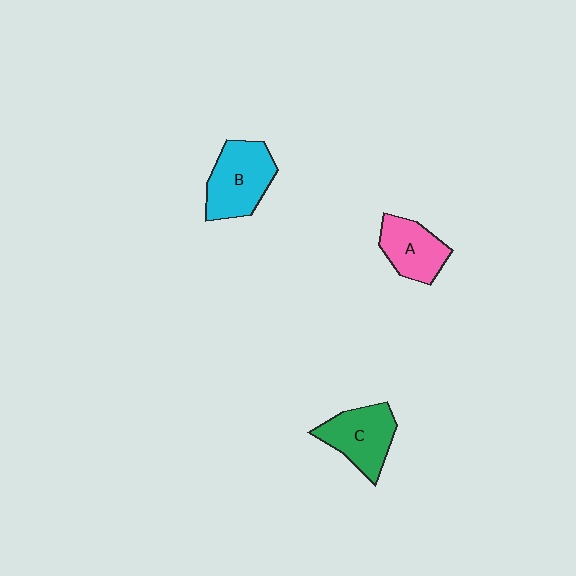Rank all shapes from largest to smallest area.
From largest to smallest: B (cyan), C (green), A (pink).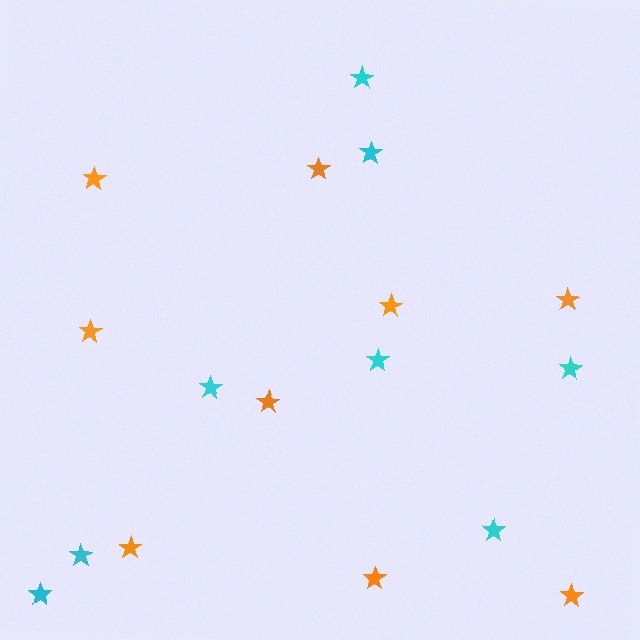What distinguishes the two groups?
There are 2 groups: one group of cyan stars (8) and one group of orange stars (9).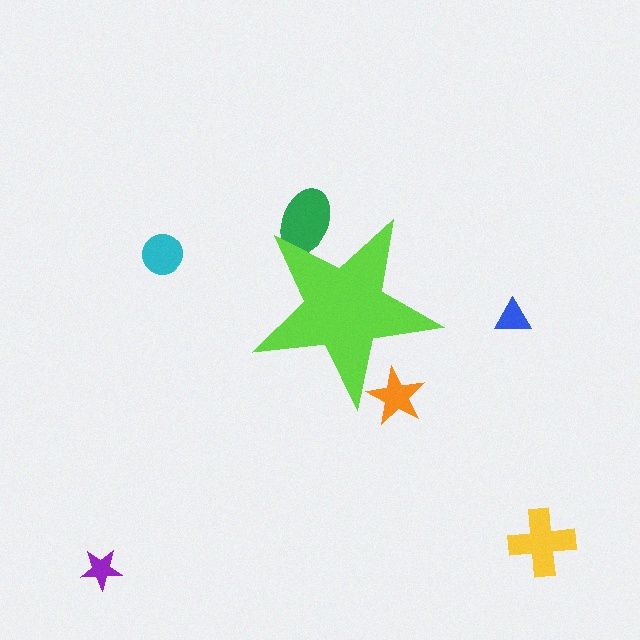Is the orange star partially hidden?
Yes, the orange star is partially hidden behind the lime star.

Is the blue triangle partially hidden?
No, the blue triangle is fully visible.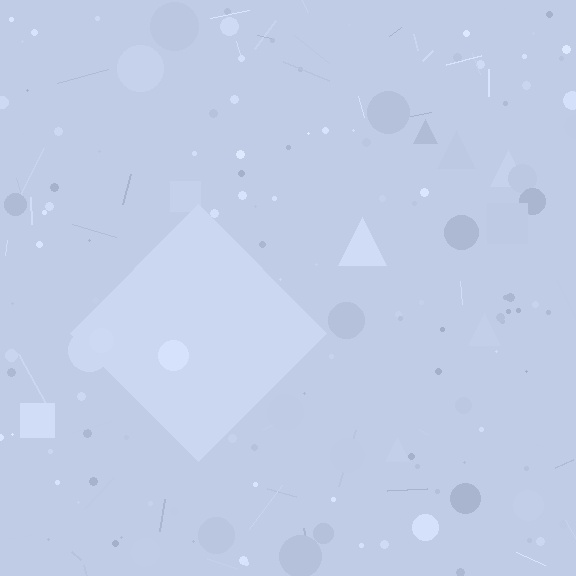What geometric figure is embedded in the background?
A diamond is embedded in the background.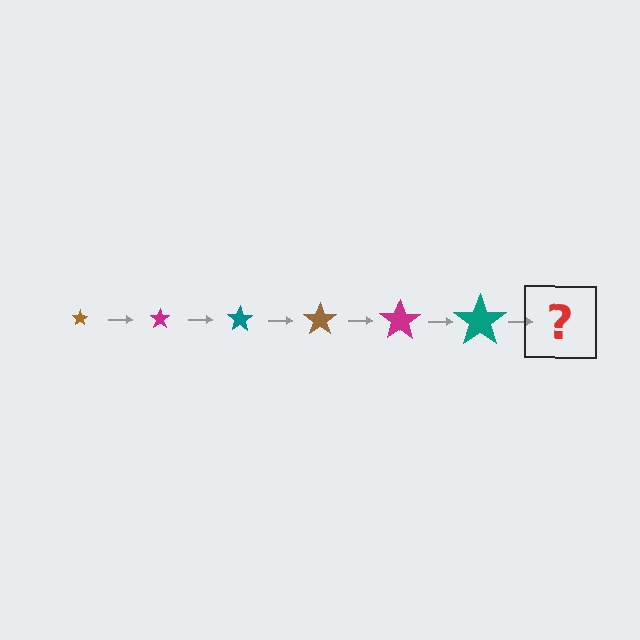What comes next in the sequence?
The next element should be a brown star, larger than the previous one.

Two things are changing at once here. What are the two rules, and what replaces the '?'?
The two rules are that the star grows larger each step and the color cycles through brown, magenta, and teal. The '?' should be a brown star, larger than the previous one.